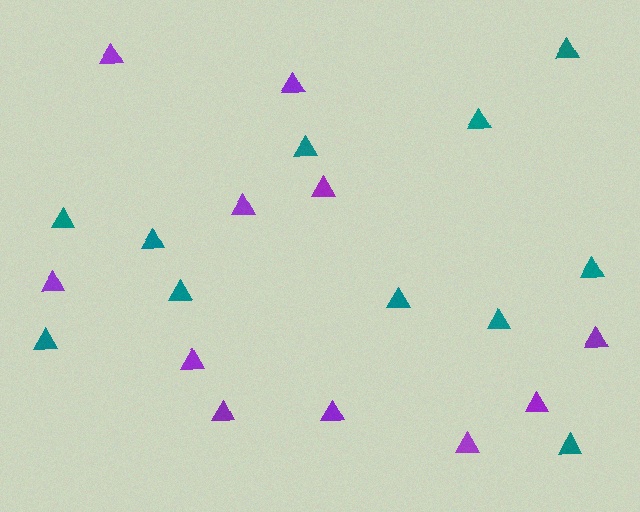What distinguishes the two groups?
There are 2 groups: one group of purple triangles (11) and one group of teal triangles (11).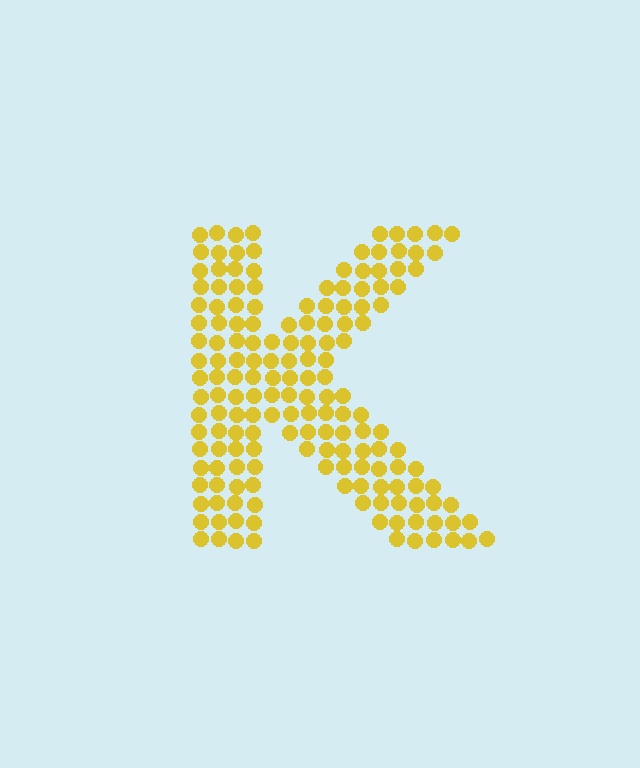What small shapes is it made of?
It is made of small circles.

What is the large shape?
The large shape is the letter K.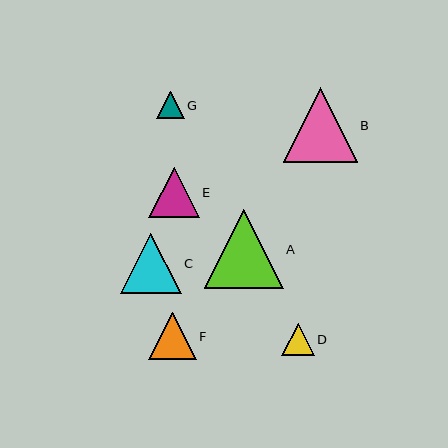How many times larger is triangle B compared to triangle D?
Triangle B is approximately 2.3 times the size of triangle D.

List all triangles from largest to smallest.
From largest to smallest: A, B, C, E, F, D, G.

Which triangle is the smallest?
Triangle G is the smallest with a size of approximately 27 pixels.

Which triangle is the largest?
Triangle A is the largest with a size of approximately 79 pixels.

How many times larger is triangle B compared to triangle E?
Triangle B is approximately 1.5 times the size of triangle E.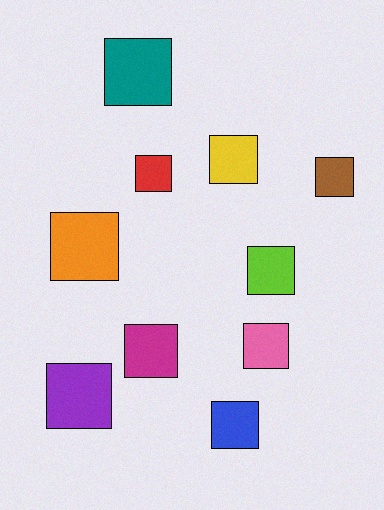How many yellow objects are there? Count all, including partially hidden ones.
There is 1 yellow object.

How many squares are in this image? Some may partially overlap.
There are 10 squares.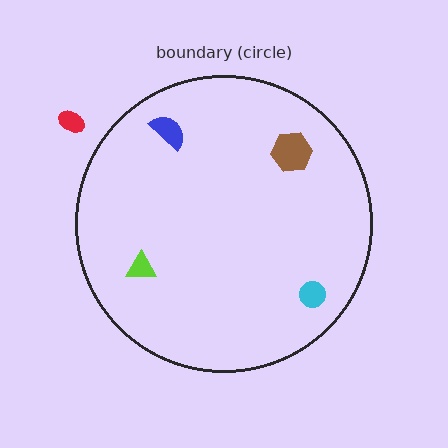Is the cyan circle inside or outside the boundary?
Inside.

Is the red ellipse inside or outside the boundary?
Outside.